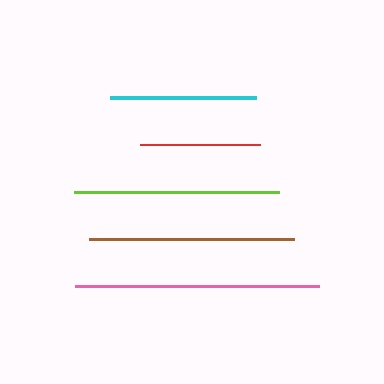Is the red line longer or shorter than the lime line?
The lime line is longer than the red line.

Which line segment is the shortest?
The red line is the shortest at approximately 120 pixels.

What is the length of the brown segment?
The brown segment is approximately 204 pixels long.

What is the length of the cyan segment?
The cyan segment is approximately 147 pixels long.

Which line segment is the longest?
The pink line is the longest at approximately 243 pixels.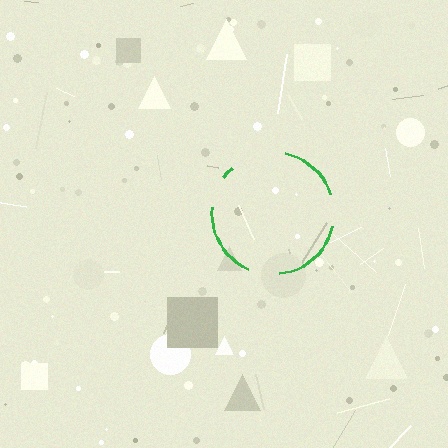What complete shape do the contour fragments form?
The contour fragments form a circle.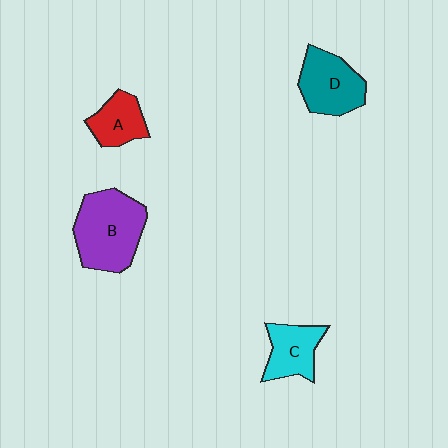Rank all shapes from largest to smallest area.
From largest to smallest: B (purple), D (teal), C (cyan), A (red).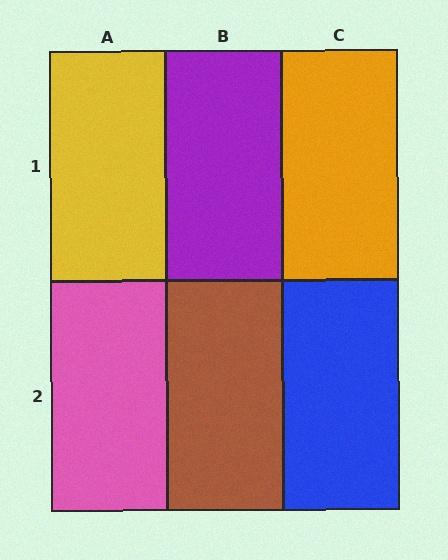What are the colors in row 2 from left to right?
Pink, brown, blue.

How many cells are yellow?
1 cell is yellow.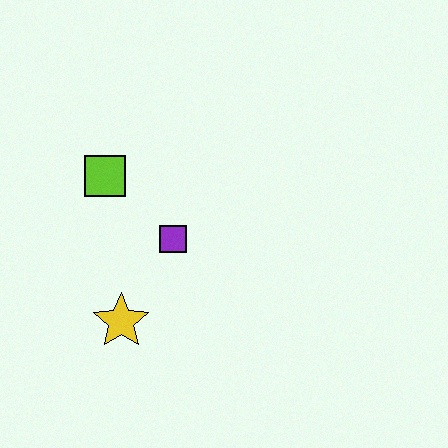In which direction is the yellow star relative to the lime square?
The yellow star is below the lime square.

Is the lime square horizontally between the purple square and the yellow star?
No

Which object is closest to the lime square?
The purple square is closest to the lime square.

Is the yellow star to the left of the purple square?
Yes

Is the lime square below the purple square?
No